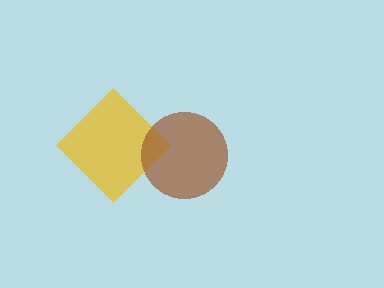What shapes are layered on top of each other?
The layered shapes are: a yellow diamond, a brown circle.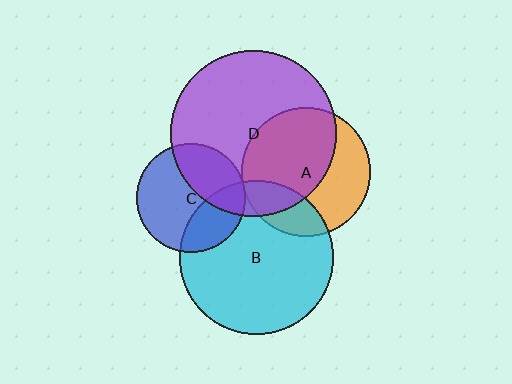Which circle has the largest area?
Circle D (purple).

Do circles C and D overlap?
Yes.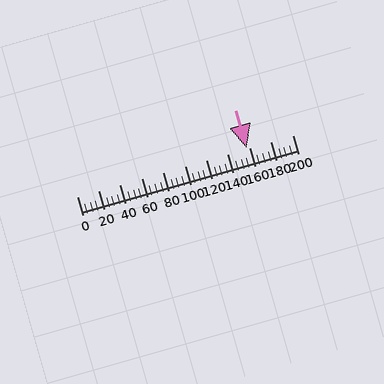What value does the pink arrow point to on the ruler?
The pink arrow points to approximately 158.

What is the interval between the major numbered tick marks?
The major tick marks are spaced 20 units apart.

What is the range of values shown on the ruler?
The ruler shows values from 0 to 200.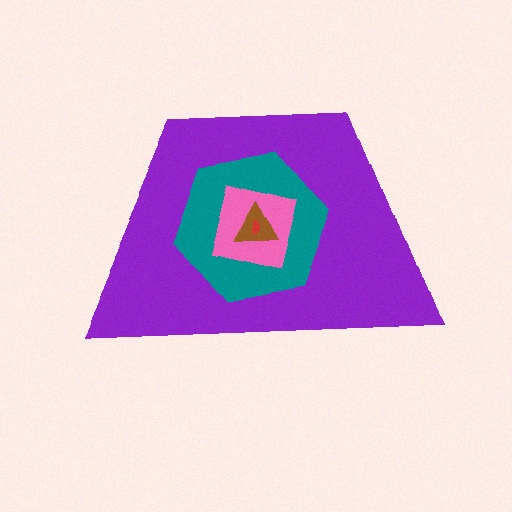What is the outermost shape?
The purple trapezoid.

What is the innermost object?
The red semicircle.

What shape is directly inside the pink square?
The brown triangle.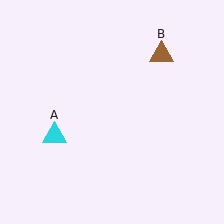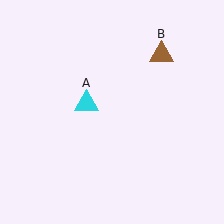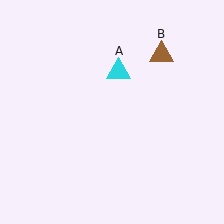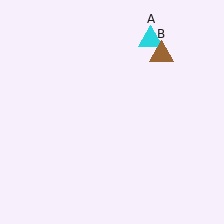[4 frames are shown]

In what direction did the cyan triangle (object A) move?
The cyan triangle (object A) moved up and to the right.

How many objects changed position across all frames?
1 object changed position: cyan triangle (object A).